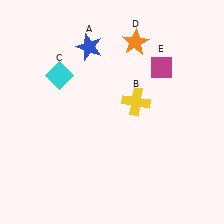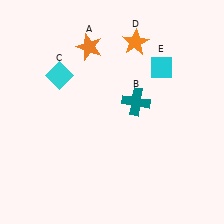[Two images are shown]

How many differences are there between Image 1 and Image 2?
There are 3 differences between the two images.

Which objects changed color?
A changed from blue to orange. B changed from yellow to teal. E changed from magenta to cyan.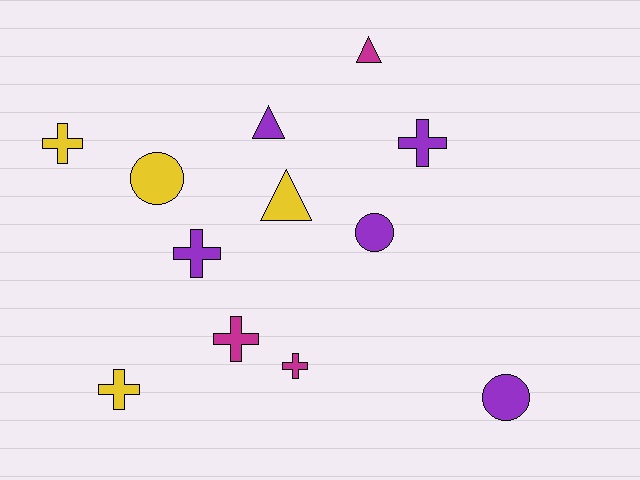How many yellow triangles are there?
There is 1 yellow triangle.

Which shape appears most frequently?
Cross, with 6 objects.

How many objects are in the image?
There are 12 objects.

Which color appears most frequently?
Purple, with 5 objects.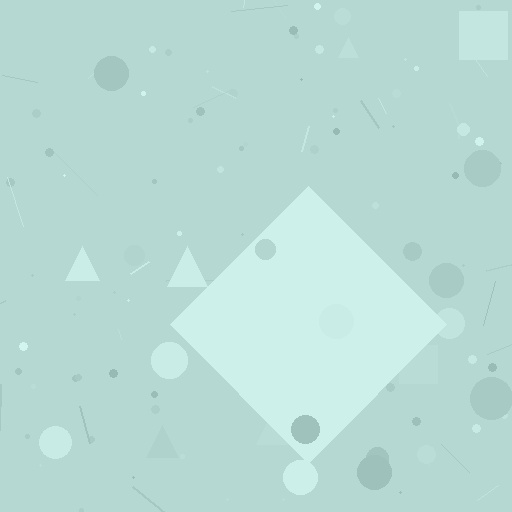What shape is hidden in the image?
A diamond is hidden in the image.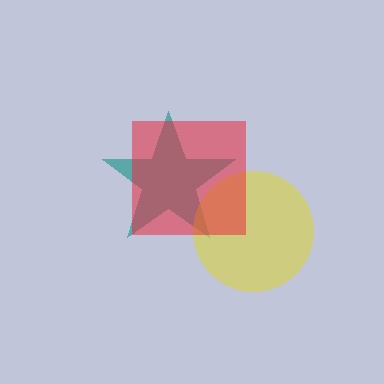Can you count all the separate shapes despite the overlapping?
Yes, there are 3 separate shapes.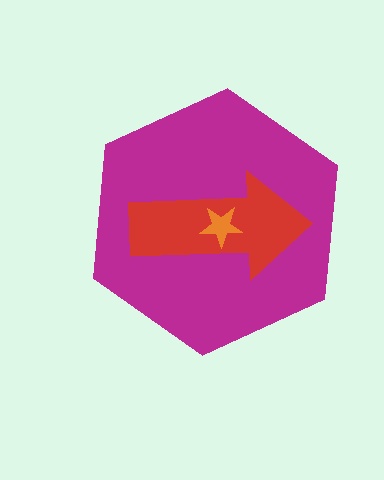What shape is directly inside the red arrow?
The orange star.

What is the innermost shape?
The orange star.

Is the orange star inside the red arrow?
Yes.